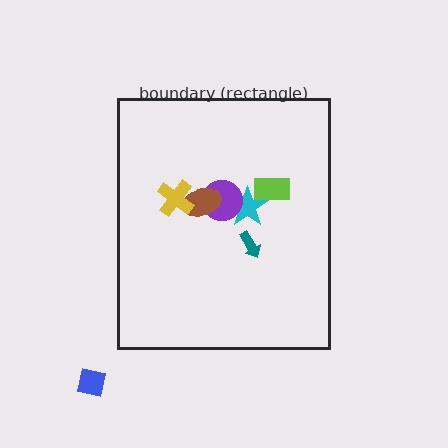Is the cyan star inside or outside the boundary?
Inside.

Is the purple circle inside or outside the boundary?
Inside.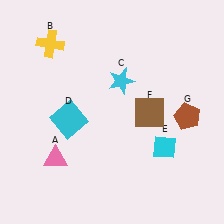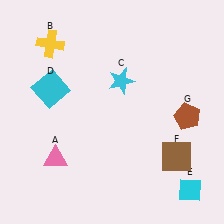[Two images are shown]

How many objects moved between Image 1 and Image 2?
3 objects moved between the two images.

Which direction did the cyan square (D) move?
The cyan square (D) moved up.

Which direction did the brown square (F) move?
The brown square (F) moved down.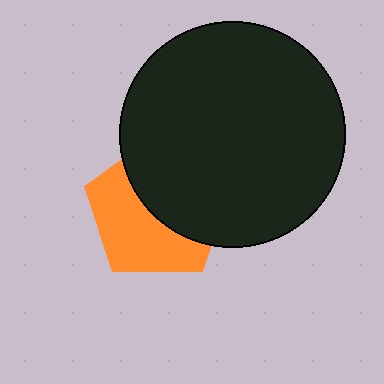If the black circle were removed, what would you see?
You would see the complete orange pentagon.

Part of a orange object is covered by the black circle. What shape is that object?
It is a pentagon.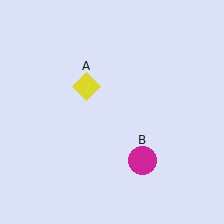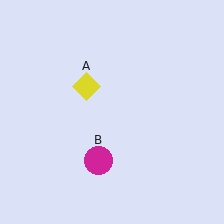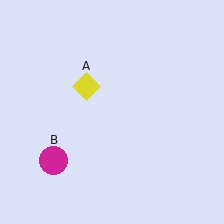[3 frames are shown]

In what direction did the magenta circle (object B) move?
The magenta circle (object B) moved left.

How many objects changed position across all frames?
1 object changed position: magenta circle (object B).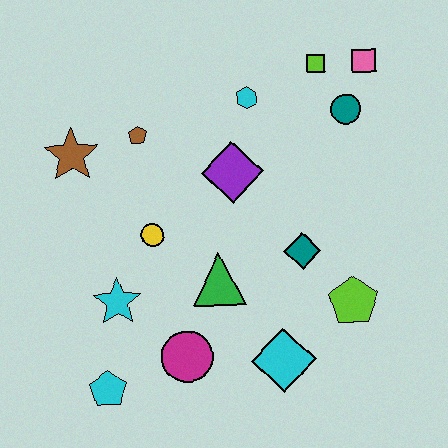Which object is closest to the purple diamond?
The cyan hexagon is closest to the purple diamond.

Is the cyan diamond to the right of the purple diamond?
Yes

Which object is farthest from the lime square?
The cyan pentagon is farthest from the lime square.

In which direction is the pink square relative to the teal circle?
The pink square is above the teal circle.